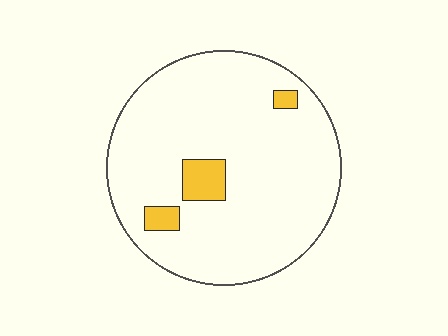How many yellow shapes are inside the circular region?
3.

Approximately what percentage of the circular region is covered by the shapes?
Approximately 5%.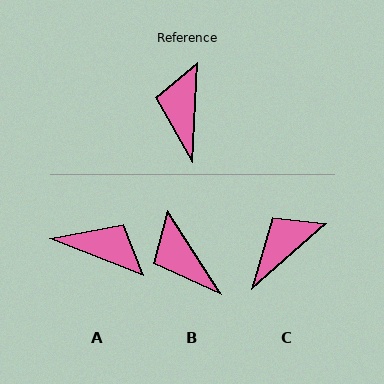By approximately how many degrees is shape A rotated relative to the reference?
Approximately 109 degrees clockwise.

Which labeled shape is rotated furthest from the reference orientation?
A, about 109 degrees away.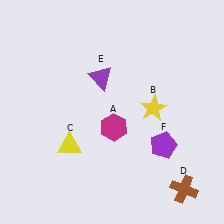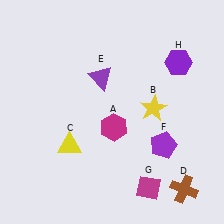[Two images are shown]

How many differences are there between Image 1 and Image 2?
There are 2 differences between the two images.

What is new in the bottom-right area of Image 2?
A magenta diamond (G) was added in the bottom-right area of Image 2.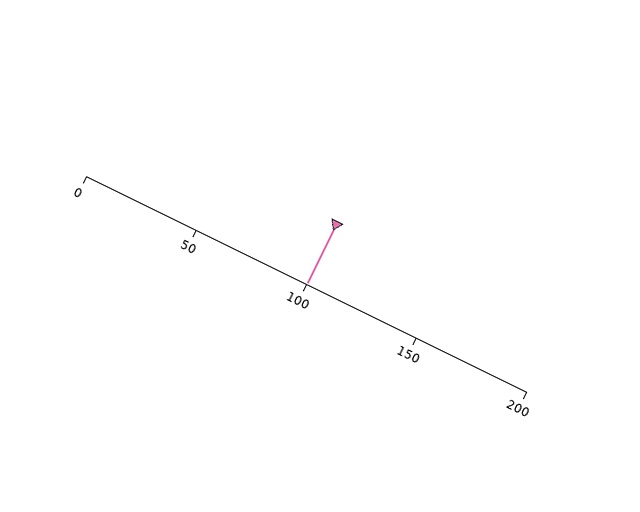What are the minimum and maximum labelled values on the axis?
The axis runs from 0 to 200.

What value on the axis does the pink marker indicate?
The marker indicates approximately 100.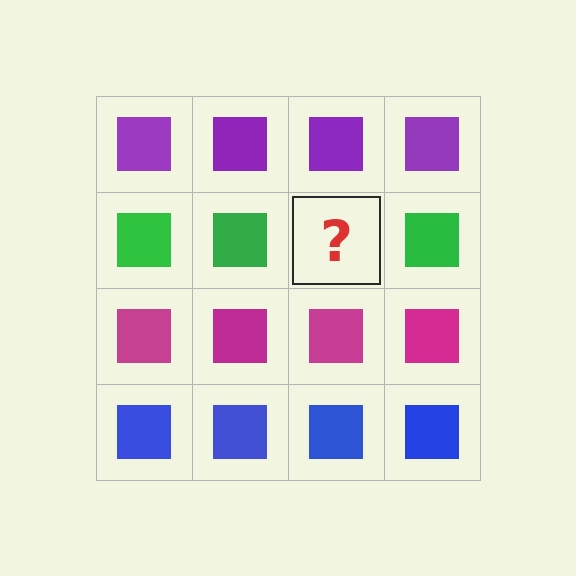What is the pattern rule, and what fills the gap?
The rule is that each row has a consistent color. The gap should be filled with a green square.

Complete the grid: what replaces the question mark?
The question mark should be replaced with a green square.